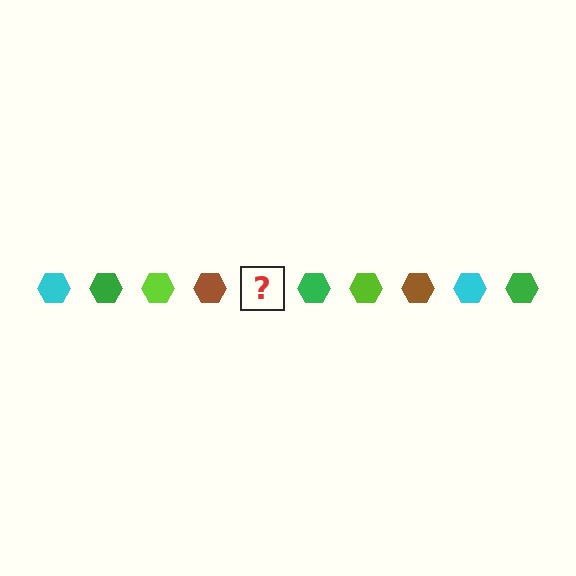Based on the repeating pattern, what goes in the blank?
The blank should be a cyan hexagon.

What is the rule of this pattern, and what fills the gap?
The rule is that the pattern cycles through cyan, green, lime, brown hexagons. The gap should be filled with a cyan hexagon.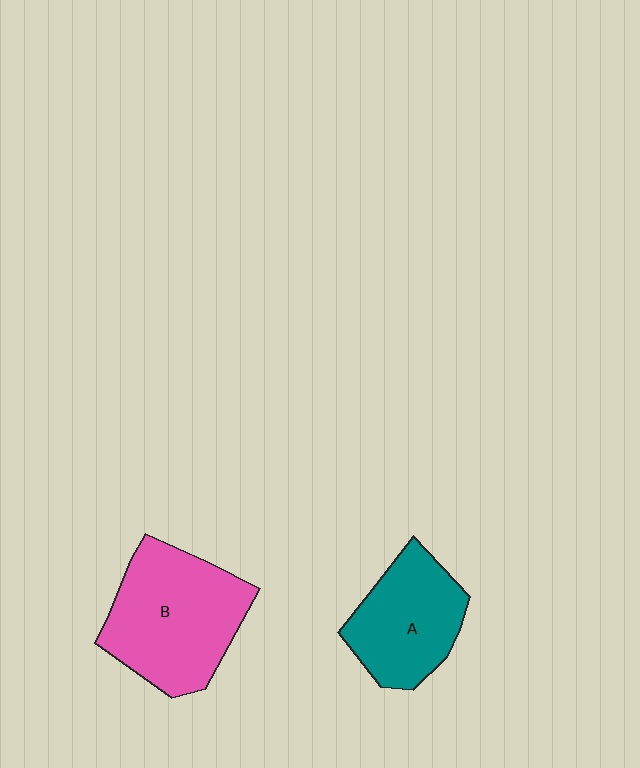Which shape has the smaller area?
Shape A (teal).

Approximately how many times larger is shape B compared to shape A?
Approximately 1.4 times.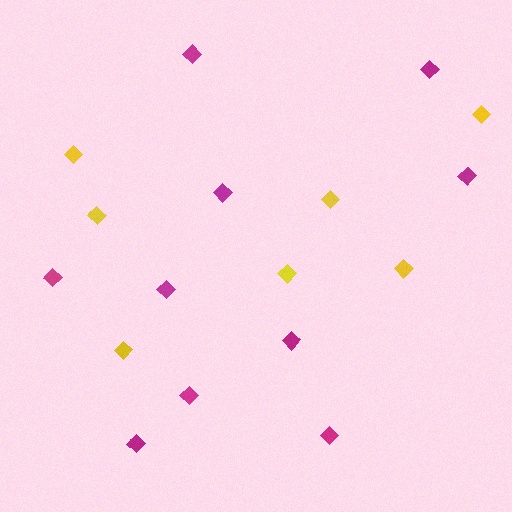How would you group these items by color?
There are 2 groups: one group of magenta diamonds (10) and one group of yellow diamonds (7).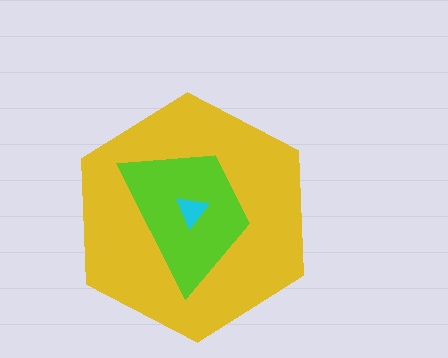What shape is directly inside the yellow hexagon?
The lime trapezoid.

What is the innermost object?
The cyan triangle.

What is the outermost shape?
The yellow hexagon.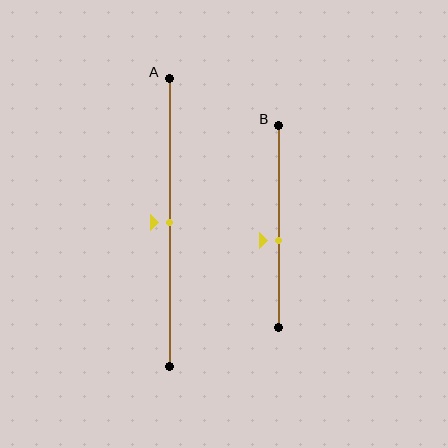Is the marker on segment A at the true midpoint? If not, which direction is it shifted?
Yes, the marker on segment A is at the true midpoint.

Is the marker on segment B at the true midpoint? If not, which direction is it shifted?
No, the marker on segment B is shifted downward by about 7% of the segment length.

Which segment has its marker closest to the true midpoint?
Segment A has its marker closest to the true midpoint.